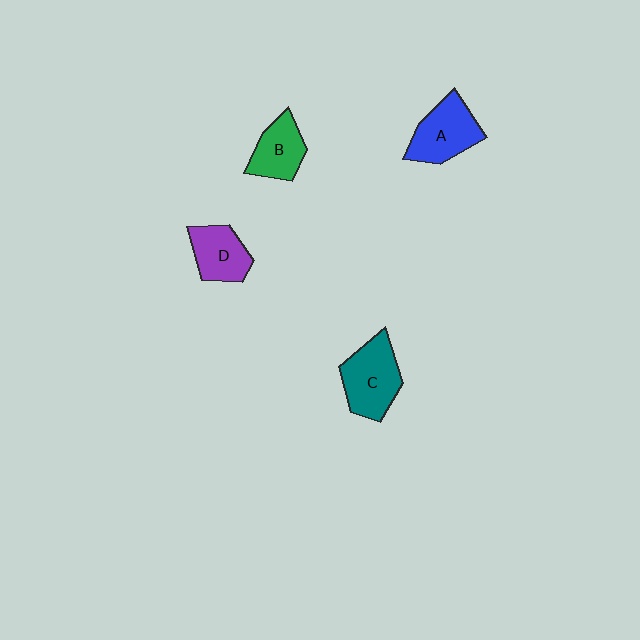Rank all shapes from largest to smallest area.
From largest to smallest: C (teal), A (blue), D (purple), B (green).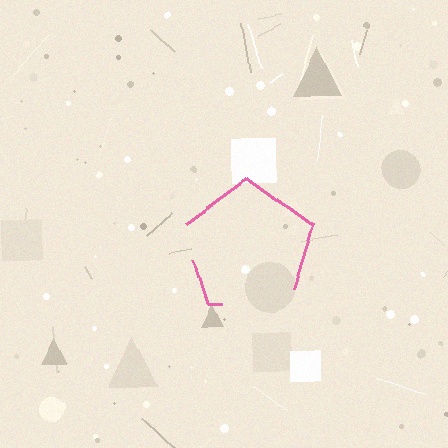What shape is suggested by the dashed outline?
The dashed outline suggests a pentagon.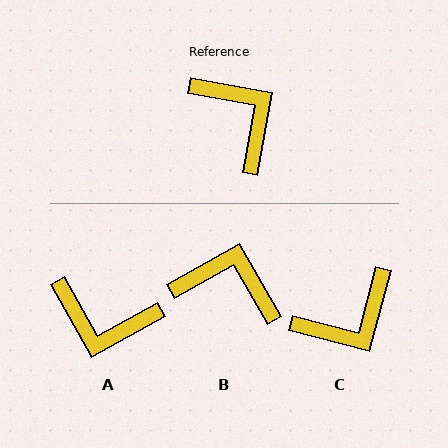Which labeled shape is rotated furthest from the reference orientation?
A, about 141 degrees away.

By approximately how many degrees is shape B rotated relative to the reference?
Approximately 40 degrees counter-clockwise.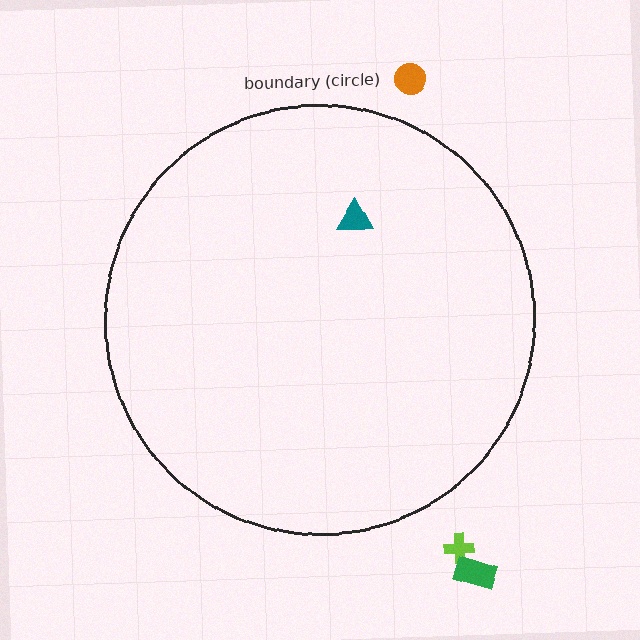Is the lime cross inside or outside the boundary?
Outside.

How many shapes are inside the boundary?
1 inside, 3 outside.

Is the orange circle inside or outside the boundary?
Outside.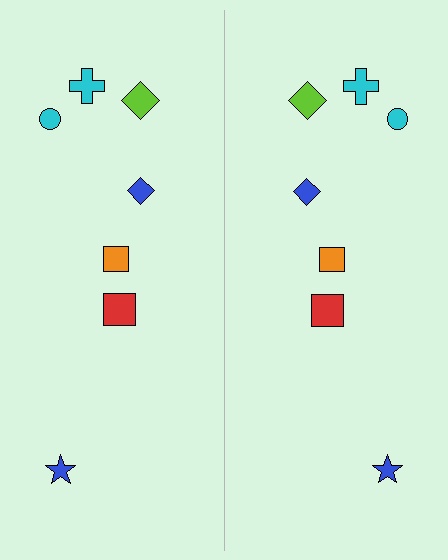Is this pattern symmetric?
Yes, this pattern has bilateral (reflection) symmetry.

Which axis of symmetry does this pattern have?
The pattern has a vertical axis of symmetry running through the center of the image.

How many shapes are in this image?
There are 14 shapes in this image.